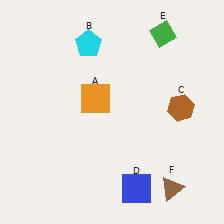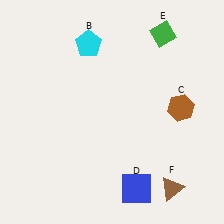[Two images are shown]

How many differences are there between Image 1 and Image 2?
There is 1 difference between the two images.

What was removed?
The orange square (A) was removed in Image 2.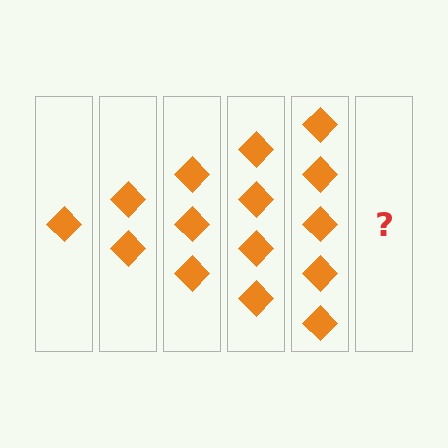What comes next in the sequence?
The next element should be 6 diamonds.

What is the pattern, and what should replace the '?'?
The pattern is that each step adds one more diamond. The '?' should be 6 diamonds.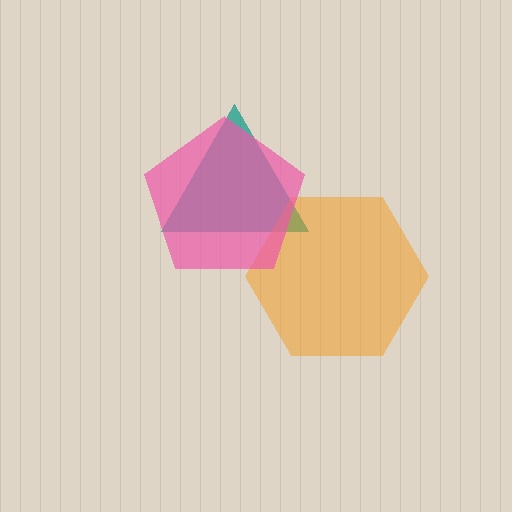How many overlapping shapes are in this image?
There are 3 overlapping shapes in the image.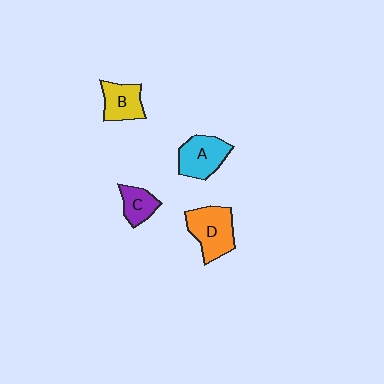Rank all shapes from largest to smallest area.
From largest to smallest: D (orange), A (cyan), B (yellow), C (purple).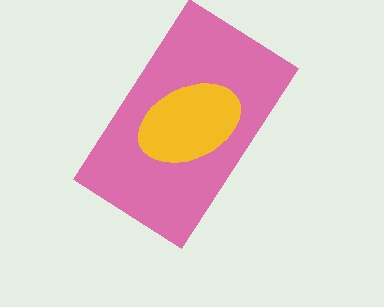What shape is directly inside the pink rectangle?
The yellow ellipse.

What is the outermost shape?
The pink rectangle.